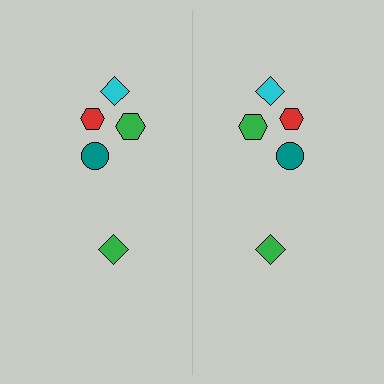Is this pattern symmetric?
Yes, this pattern has bilateral (reflection) symmetry.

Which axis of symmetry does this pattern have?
The pattern has a vertical axis of symmetry running through the center of the image.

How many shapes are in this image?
There are 10 shapes in this image.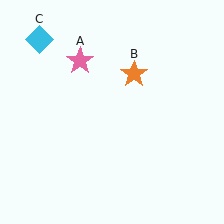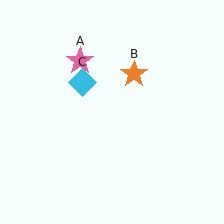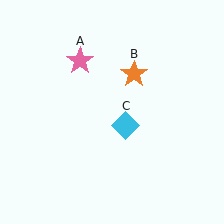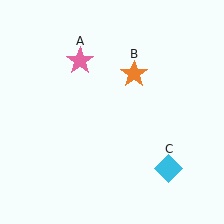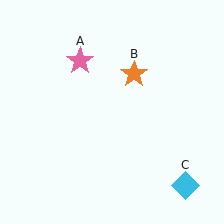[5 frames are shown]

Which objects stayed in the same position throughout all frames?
Pink star (object A) and orange star (object B) remained stationary.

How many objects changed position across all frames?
1 object changed position: cyan diamond (object C).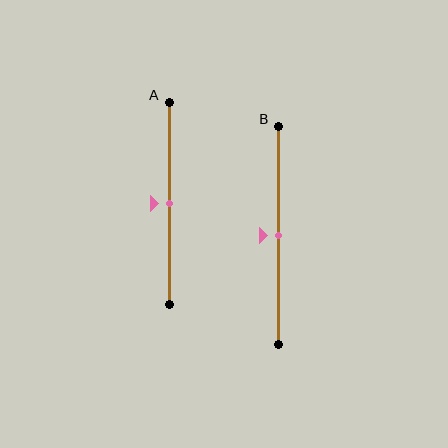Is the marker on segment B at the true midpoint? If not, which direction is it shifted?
Yes, the marker on segment B is at the true midpoint.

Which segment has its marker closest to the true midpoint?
Segment A has its marker closest to the true midpoint.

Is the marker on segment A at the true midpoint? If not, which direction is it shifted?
Yes, the marker on segment A is at the true midpoint.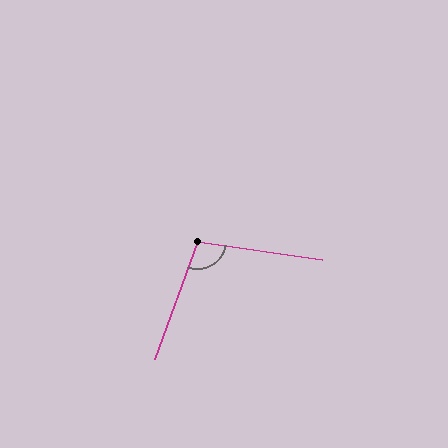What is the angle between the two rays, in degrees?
Approximately 102 degrees.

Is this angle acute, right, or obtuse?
It is obtuse.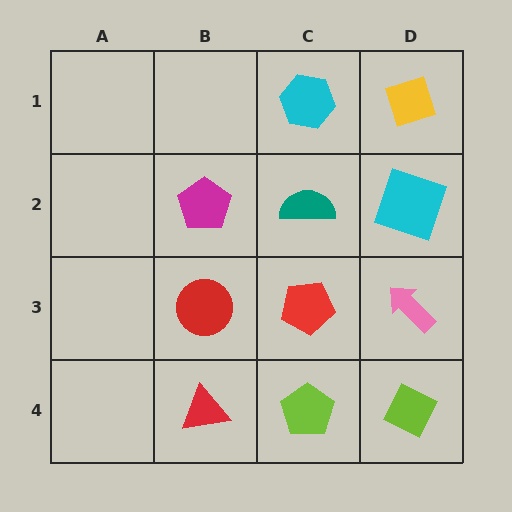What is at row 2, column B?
A magenta pentagon.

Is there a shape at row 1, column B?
No, that cell is empty.